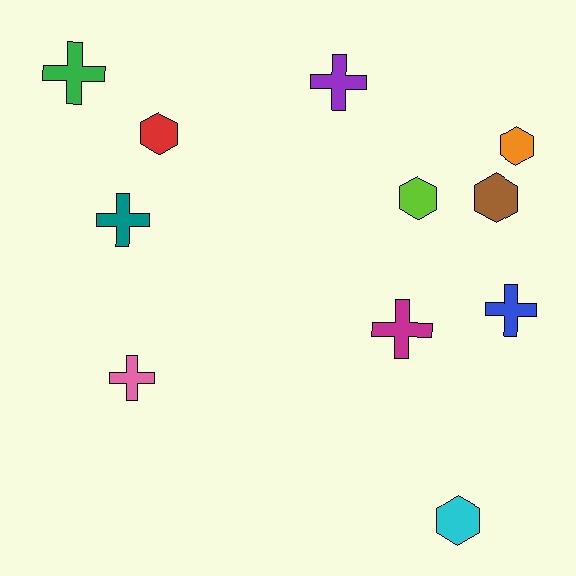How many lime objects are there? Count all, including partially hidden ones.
There is 1 lime object.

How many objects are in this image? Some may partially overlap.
There are 11 objects.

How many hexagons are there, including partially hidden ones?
There are 5 hexagons.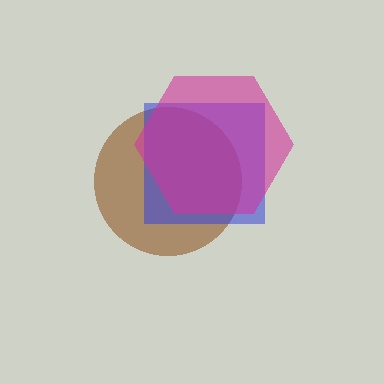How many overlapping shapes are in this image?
There are 3 overlapping shapes in the image.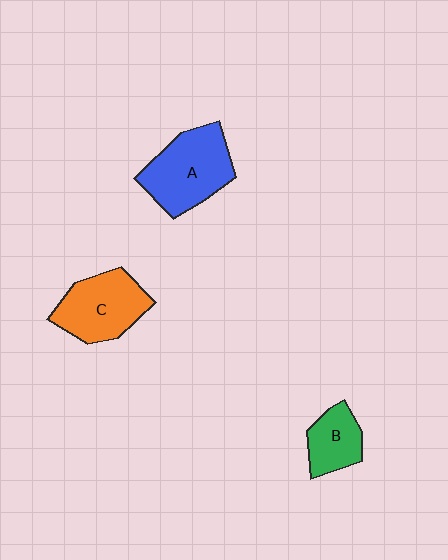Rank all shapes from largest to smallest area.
From largest to smallest: A (blue), C (orange), B (green).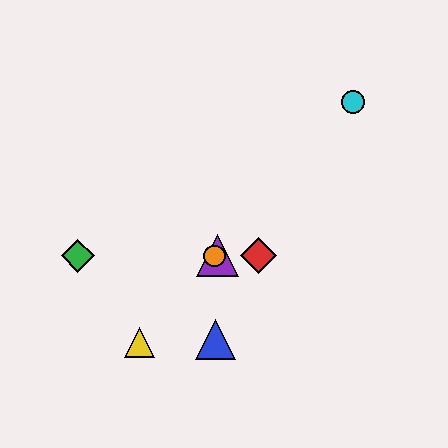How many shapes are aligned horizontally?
4 shapes (the red diamond, the green diamond, the purple triangle, the orange circle) are aligned horizontally.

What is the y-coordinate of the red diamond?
The red diamond is at y≈256.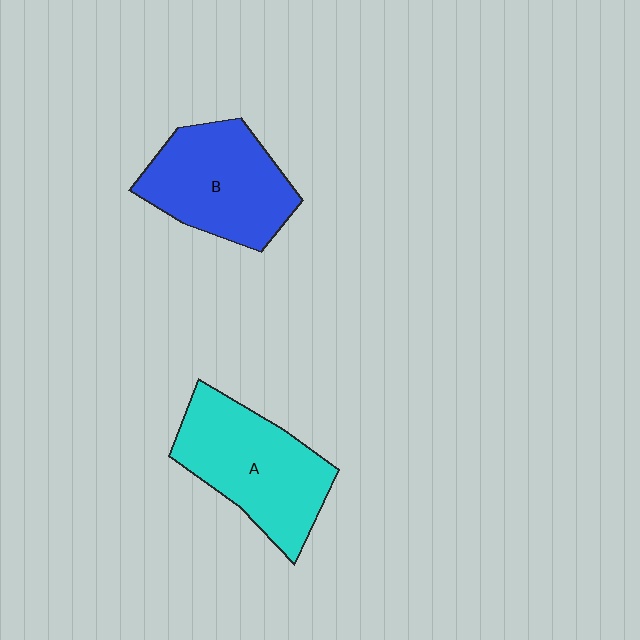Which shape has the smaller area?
Shape B (blue).